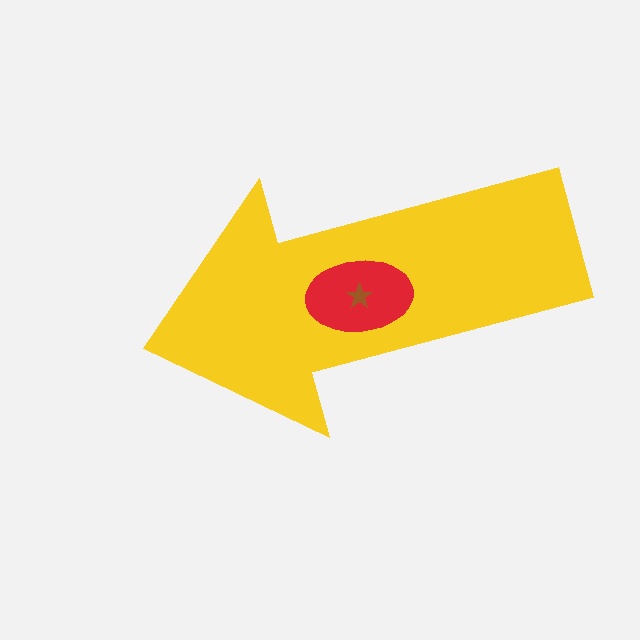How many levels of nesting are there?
3.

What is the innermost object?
The brown star.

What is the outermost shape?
The yellow arrow.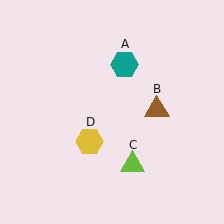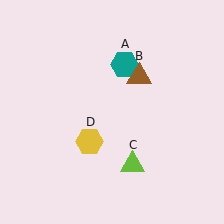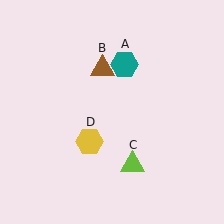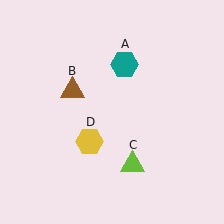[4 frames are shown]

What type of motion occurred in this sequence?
The brown triangle (object B) rotated counterclockwise around the center of the scene.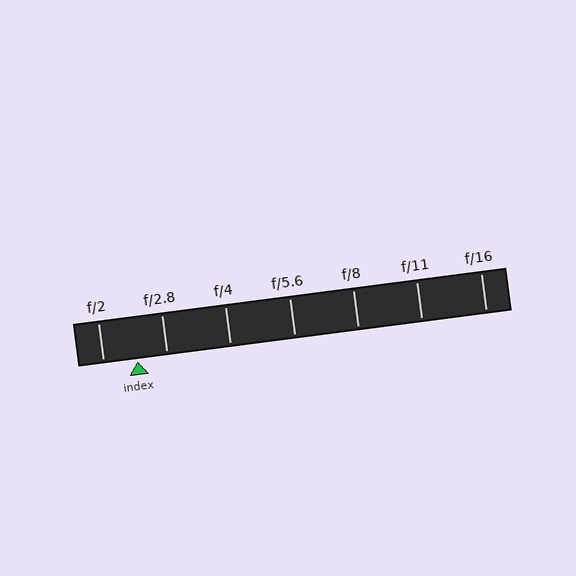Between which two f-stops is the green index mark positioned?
The index mark is between f/2 and f/2.8.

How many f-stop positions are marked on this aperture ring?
There are 7 f-stop positions marked.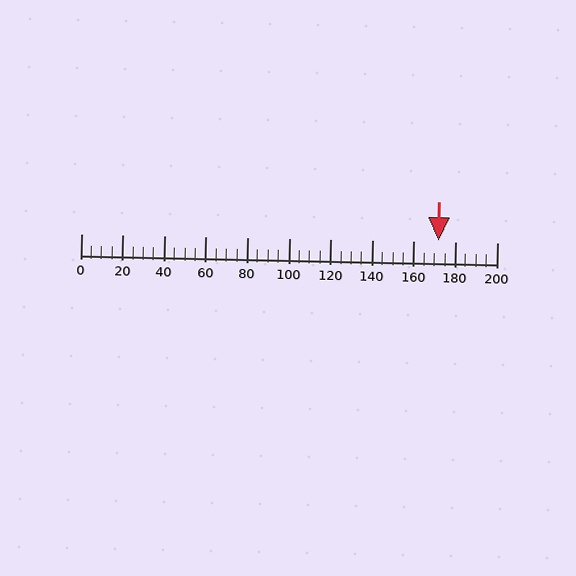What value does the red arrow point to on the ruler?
The red arrow points to approximately 172.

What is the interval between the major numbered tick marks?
The major tick marks are spaced 20 units apart.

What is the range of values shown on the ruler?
The ruler shows values from 0 to 200.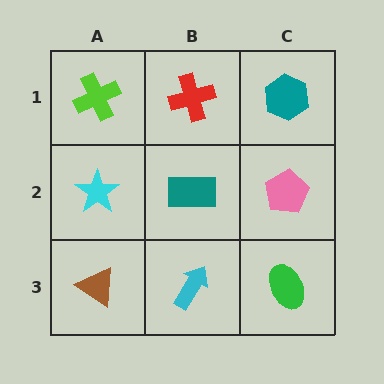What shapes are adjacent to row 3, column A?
A cyan star (row 2, column A), a cyan arrow (row 3, column B).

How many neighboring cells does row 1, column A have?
2.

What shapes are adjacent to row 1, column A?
A cyan star (row 2, column A), a red cross (row 1, column B).